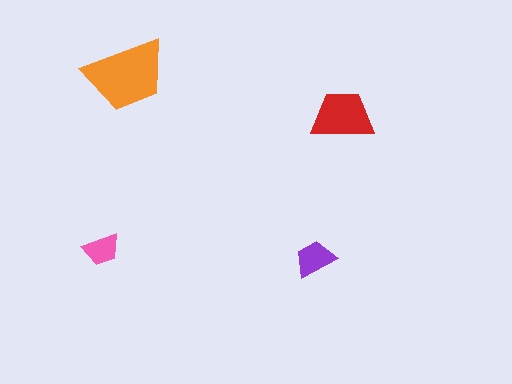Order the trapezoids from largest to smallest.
the orange one, the red one, the purple one, the pink one.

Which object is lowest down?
The purple trapezoid is bottommost.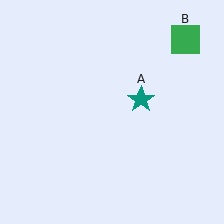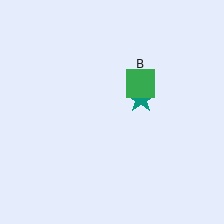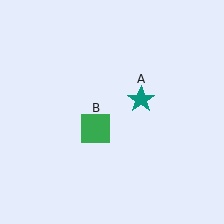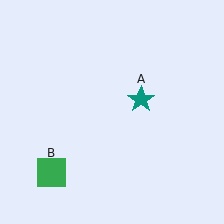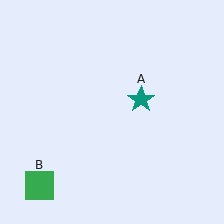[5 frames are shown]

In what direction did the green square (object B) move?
The green square (object B) moved down and to the left.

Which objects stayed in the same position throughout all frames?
Teal star (object A) remained stationary.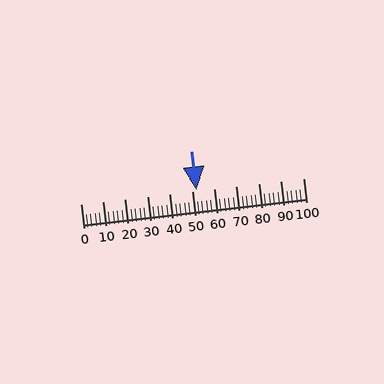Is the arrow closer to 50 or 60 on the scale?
The arrow is closer to 50.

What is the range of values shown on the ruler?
The ruler shows values from 0 to 100.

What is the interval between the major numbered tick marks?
The major tick marks are spaced 10 units apart.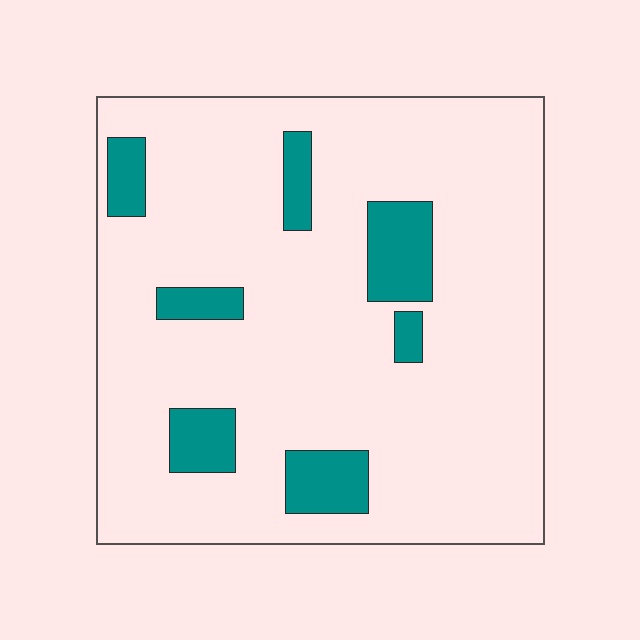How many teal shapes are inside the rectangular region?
7.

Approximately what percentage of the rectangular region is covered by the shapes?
Approximately 15%.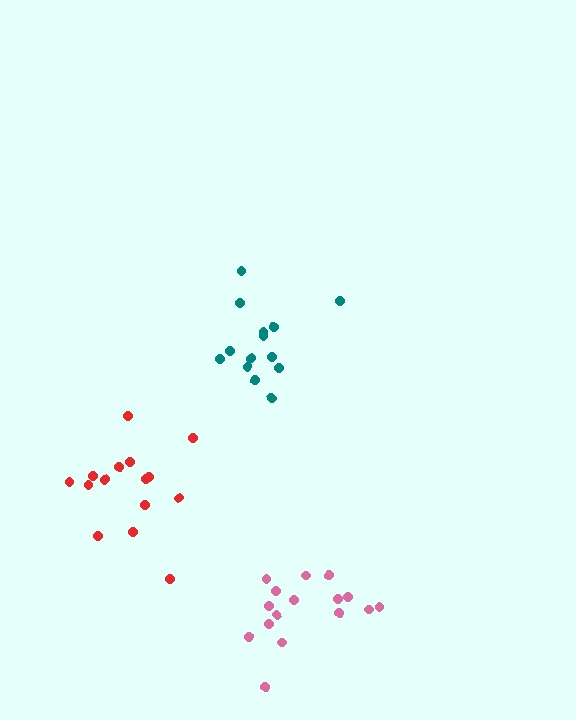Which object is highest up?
The teal cluster is topmost.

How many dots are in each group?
Group 1: 15 dots, Group 2: 16 dots, Group 3: 14 dots (45 total).